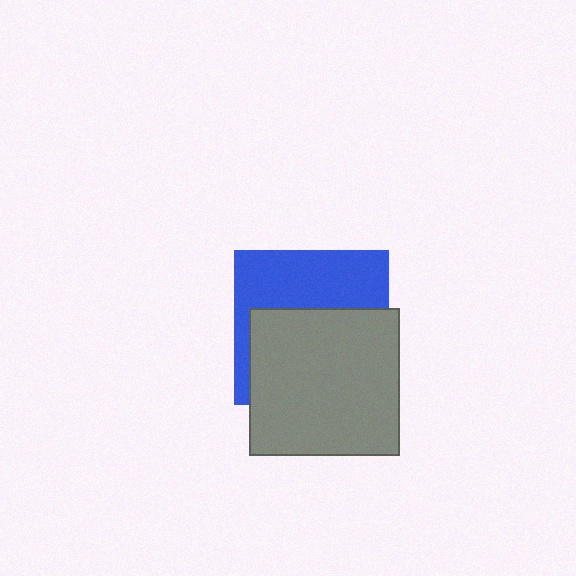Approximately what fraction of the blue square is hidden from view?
Roughly 56% of the blue square is hidden behind the gray rectangle.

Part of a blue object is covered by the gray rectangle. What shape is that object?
It is a square.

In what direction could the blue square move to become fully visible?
The blue square could move up. That would shift it out from behind the gray rectangle entirely.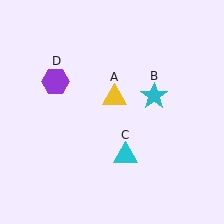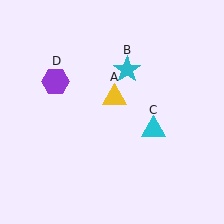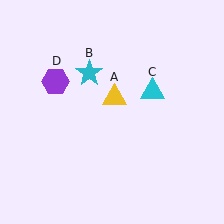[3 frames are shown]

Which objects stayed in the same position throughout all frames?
Yellow triangle (object A) and purple hexagon (object D) remained stationary.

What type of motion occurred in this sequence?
The cyan star (object B), cyan triangle (object C) rotated counterclockwise around the center of the scene.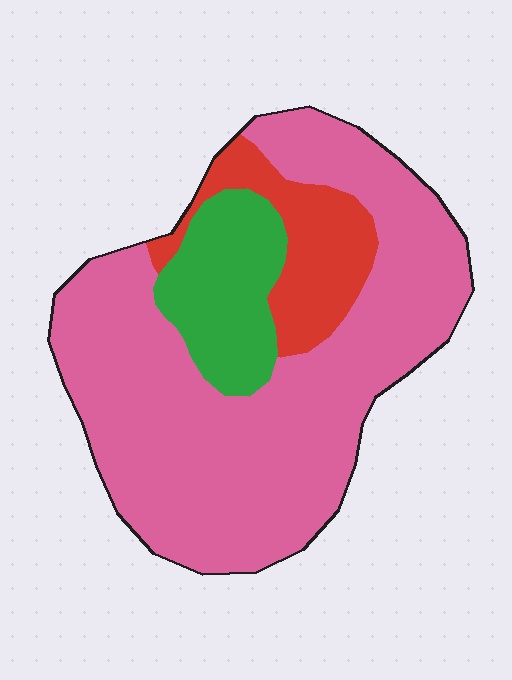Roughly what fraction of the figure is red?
Red takes up about one eighth (1/8) of the figure.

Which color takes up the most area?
Pink, at roughly 70%.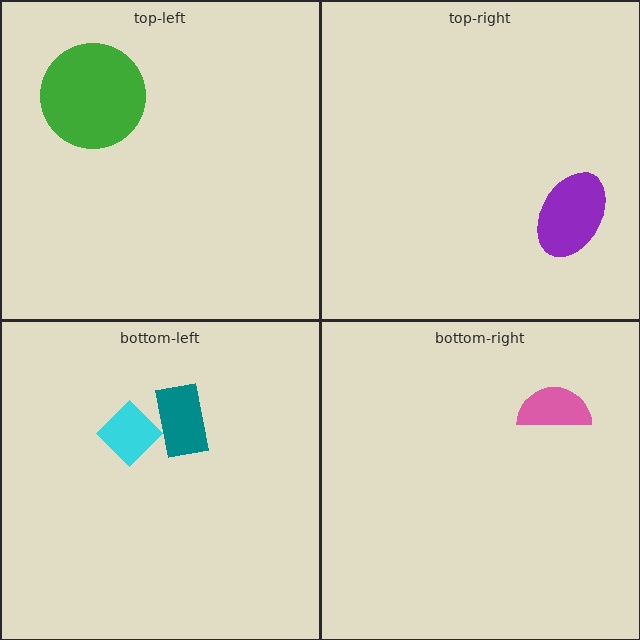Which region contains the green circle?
The top-left region.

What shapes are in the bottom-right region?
The pink semicircle.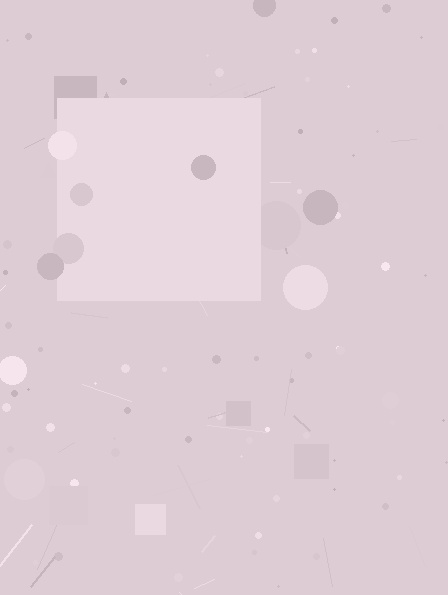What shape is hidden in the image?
A square is hidden in the image.